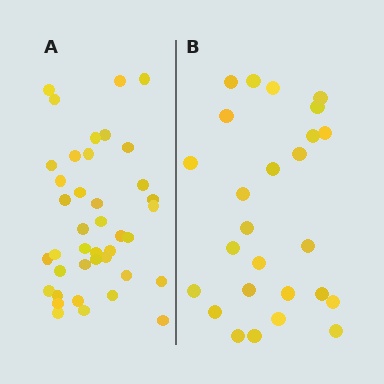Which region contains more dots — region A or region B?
Region A (the left region) has more dots.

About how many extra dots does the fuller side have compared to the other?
Region A has approximately 15 more dots than region B.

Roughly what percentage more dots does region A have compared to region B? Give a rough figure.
About 55% more.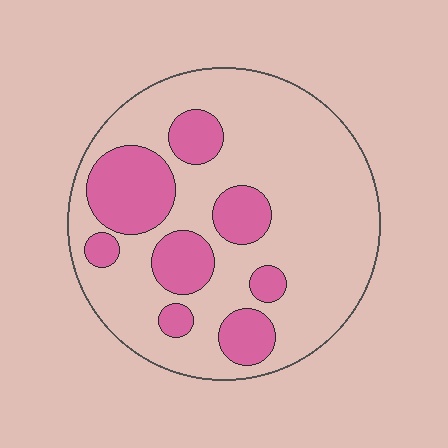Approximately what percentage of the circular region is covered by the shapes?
Approximately 25%.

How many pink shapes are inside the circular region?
8.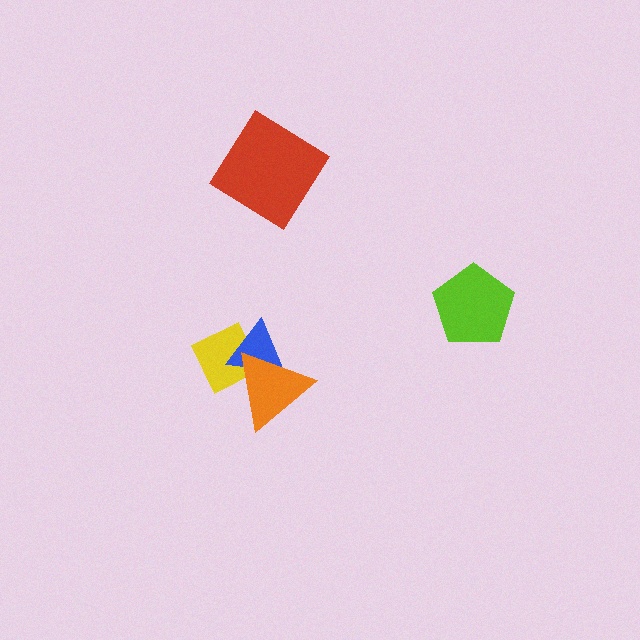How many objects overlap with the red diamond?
0 objects overlap with the red diamond.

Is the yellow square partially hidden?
Yes, it is partially covered by another shape.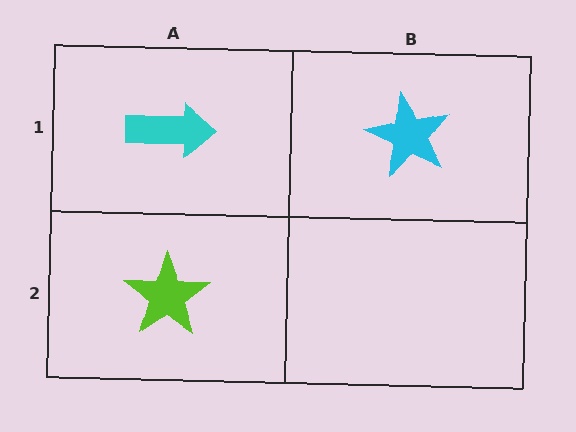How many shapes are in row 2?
1 shape.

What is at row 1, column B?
A cyan star.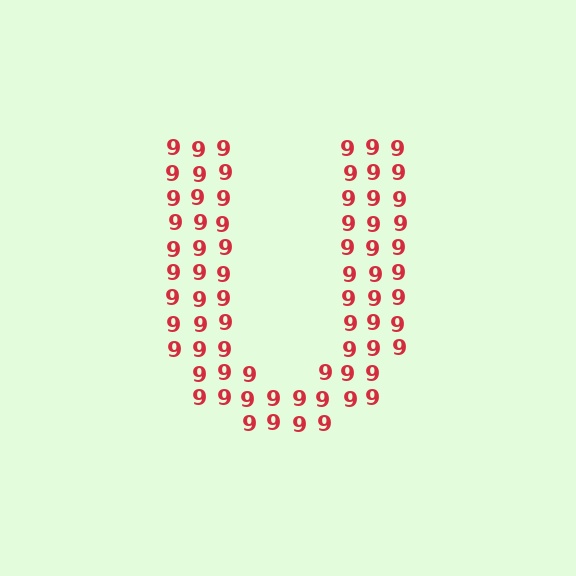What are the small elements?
The small elements are digit 9's.